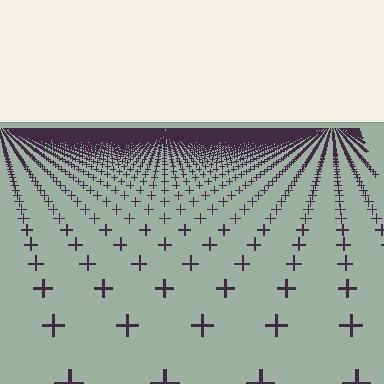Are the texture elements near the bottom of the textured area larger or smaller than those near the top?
Larger. Near the bottom, elements are closer to the viewer and appear at a bigger on-screen size.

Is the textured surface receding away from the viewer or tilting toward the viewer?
The surface is receding away from the viewer. Texture elements get smaller and denser toward the top.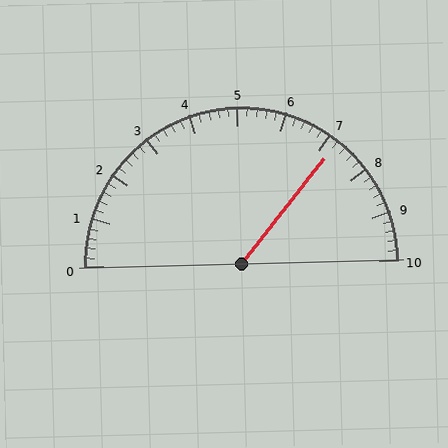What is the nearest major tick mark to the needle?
The nearest major tick mark is 7.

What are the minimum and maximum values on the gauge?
The gauge ranges from 0 to 10.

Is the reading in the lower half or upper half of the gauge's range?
The reading is in the upper half of the range (0 to 10).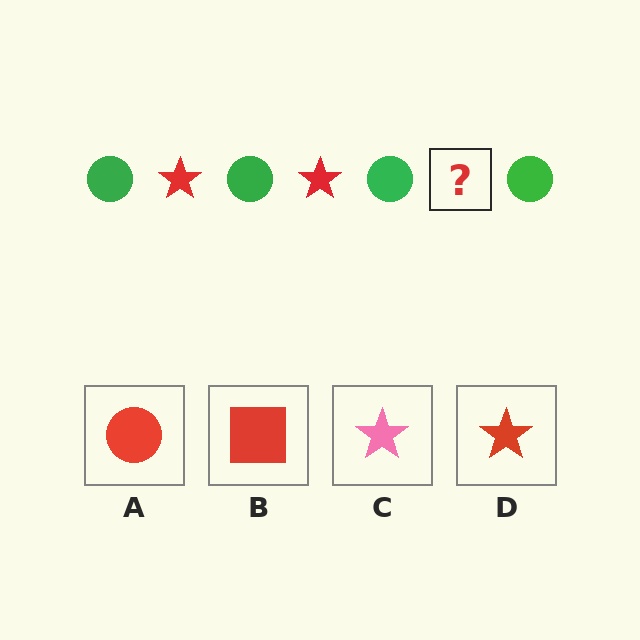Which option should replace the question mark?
Option D.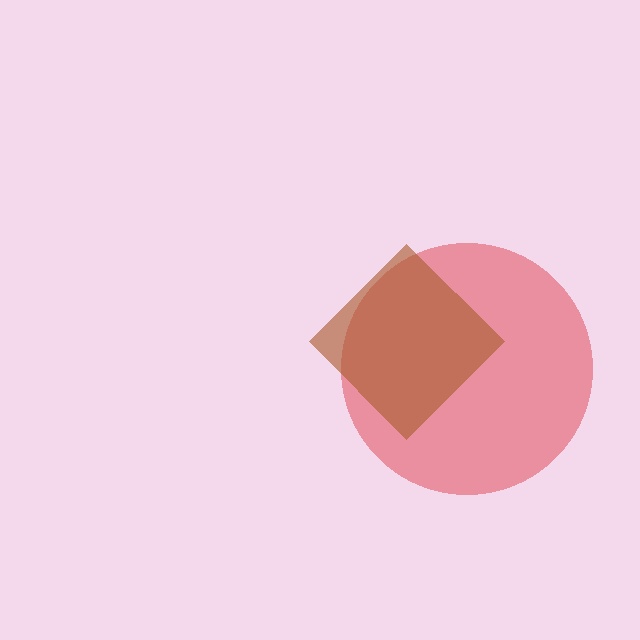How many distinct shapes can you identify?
There are 2 distinct shapes: a red circle, a brown diamond.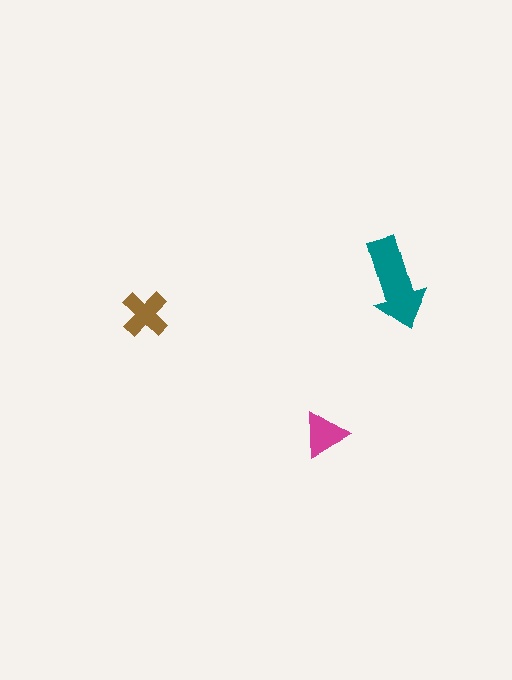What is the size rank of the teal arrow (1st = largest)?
1st.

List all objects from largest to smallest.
The teal arrow, the brown cross, the magenta triangle.